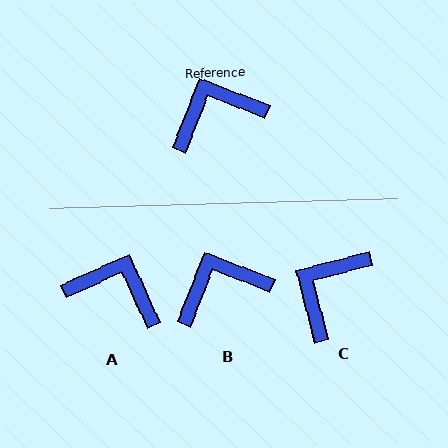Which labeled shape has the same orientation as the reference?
B.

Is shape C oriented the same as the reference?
No, it is off by about 36 degrees.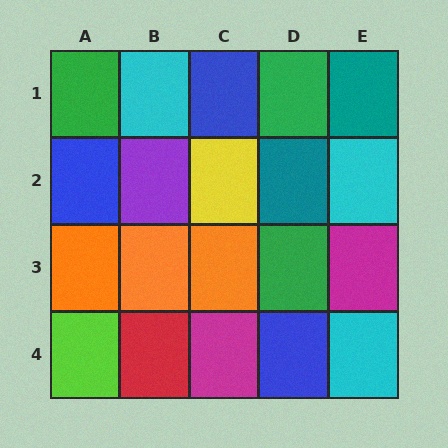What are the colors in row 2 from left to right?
Blue, purple, yellow, teal, cyan.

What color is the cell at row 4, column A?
Lime.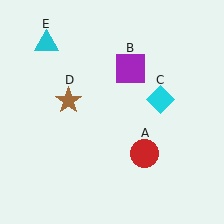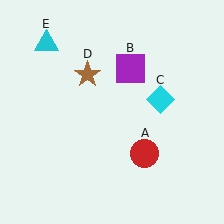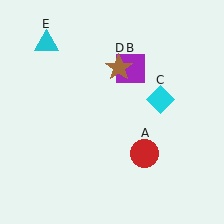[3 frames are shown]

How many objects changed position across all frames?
1 object changed position: brown star (object D).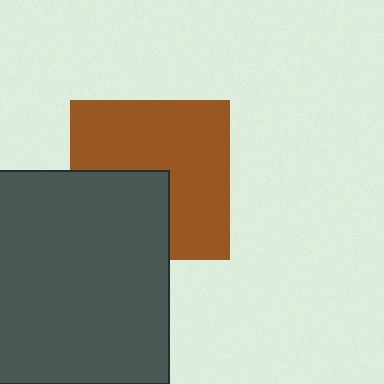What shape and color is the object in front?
The object in front is a dark gray square.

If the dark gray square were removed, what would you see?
You would see the complete brown square.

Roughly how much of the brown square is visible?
About half of it is visible (roughly 65%).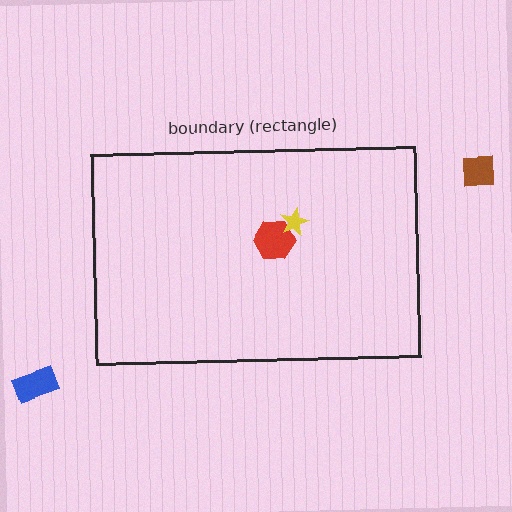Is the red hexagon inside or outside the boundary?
Inside.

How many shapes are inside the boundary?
2 inside, 2 outside.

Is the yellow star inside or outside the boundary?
Inside.